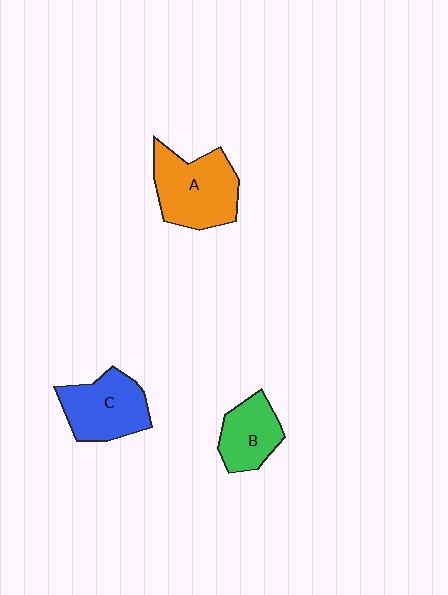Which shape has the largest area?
Shape A (orange).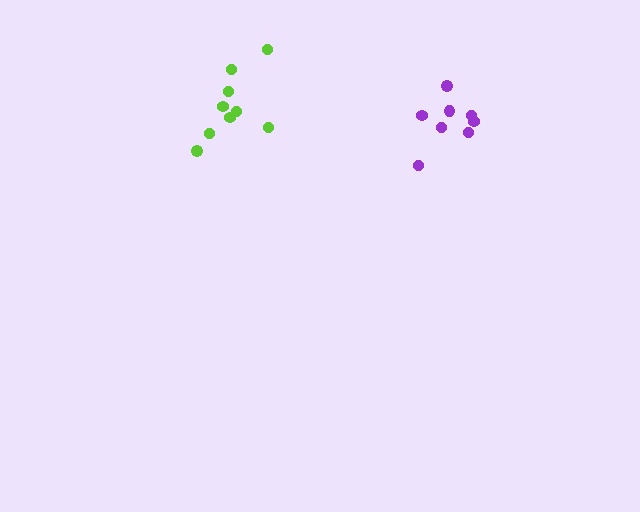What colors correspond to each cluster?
The clusters are colored: lime, purple.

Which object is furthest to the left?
The lime cluster is leftmost.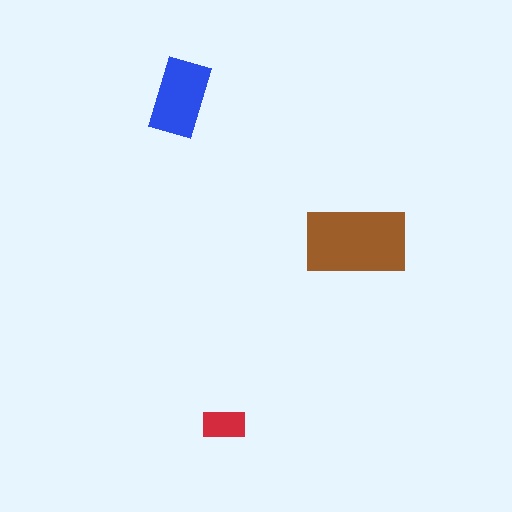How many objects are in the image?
There are 3 objects in the image.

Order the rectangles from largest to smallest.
the brown one, the blue one, the red one.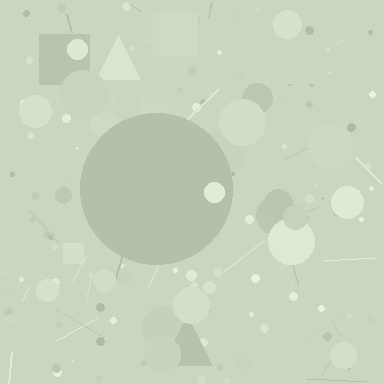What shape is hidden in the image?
A circle is hidden in the image.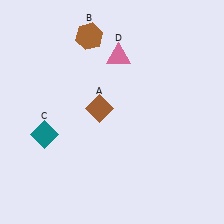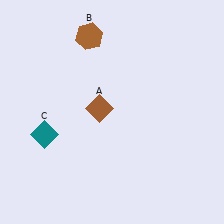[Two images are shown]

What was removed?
The pink triangle (D) was removed in Image 2.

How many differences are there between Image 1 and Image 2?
There is 1 difference between the two images.